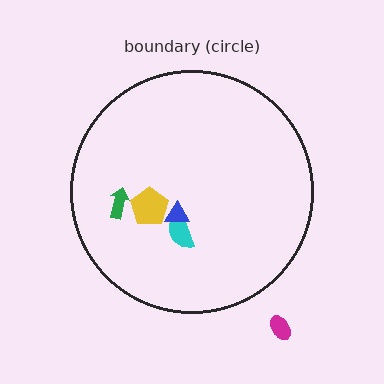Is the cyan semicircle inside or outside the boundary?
Inside.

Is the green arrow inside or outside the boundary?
Inside.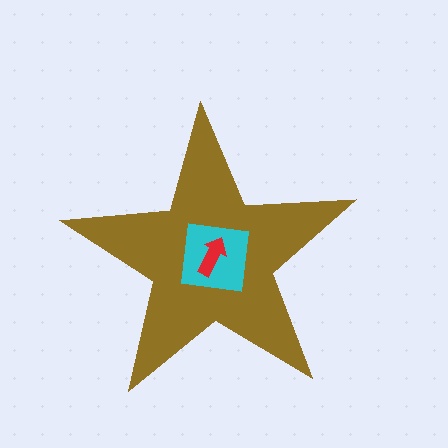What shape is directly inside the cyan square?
The red arrow.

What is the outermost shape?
The brown star.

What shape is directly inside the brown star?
The cyan square.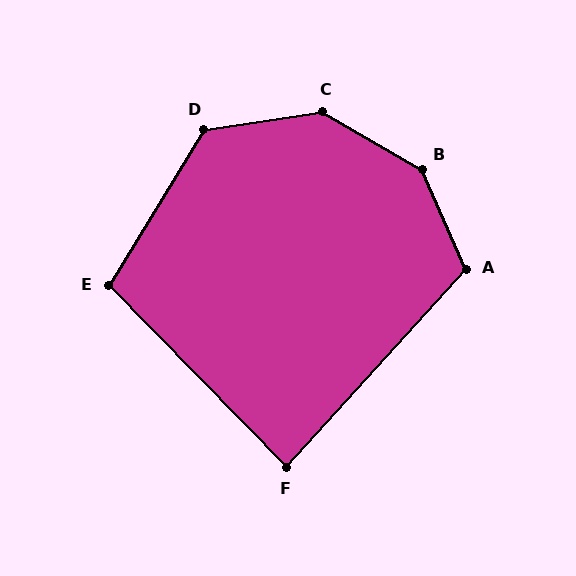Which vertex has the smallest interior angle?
F, at approximately 87 degrees.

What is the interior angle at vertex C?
Approximately 142 degrees (obtuse).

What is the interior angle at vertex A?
Approximately 114 degrees (obtuse).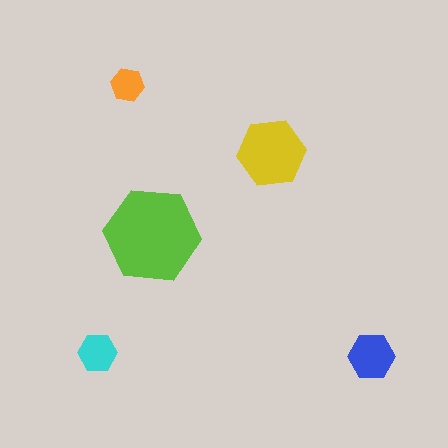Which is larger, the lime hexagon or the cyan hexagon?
The lime one.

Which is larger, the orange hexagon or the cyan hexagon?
The cyan one.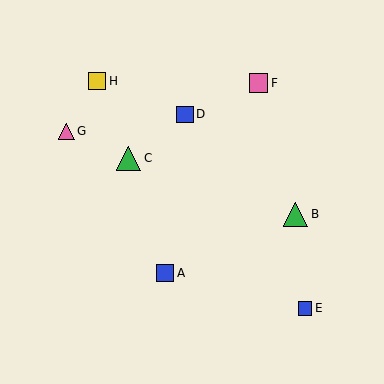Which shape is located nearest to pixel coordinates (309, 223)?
The green triangle (labeled B) at (295, 214) is nearest to that location.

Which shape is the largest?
The green triangle (labeled B) is the largest.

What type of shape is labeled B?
Shape B is a green triangle.